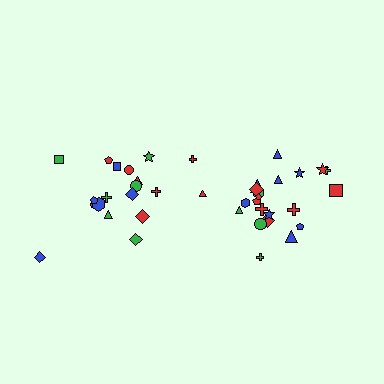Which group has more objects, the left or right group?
The right group.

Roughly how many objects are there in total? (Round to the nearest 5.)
Roughly 40 objects in total.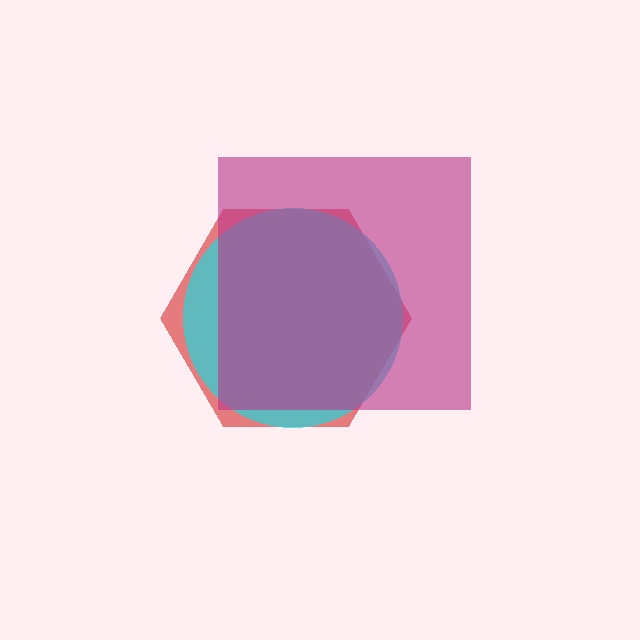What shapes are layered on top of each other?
The layered shapes are: a red hexagon, a cyan circle, a magenta square.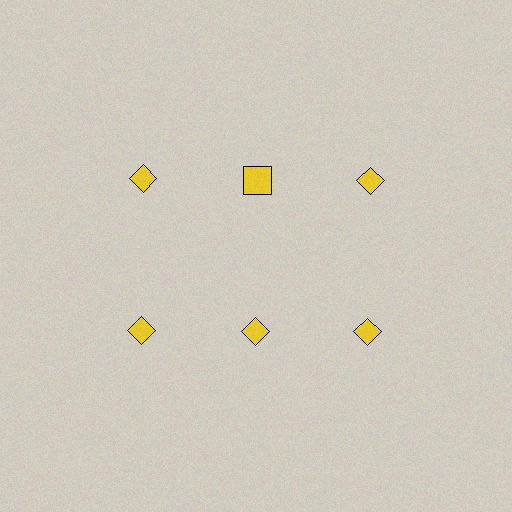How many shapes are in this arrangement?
There are 6 shapes arranged in a grid pattern.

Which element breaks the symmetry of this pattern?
The yellow square in the top row, second from left column breaks the symmetry. All other shapes are yellow diamonds.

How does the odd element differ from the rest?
It has a different shape: square instead of diamond.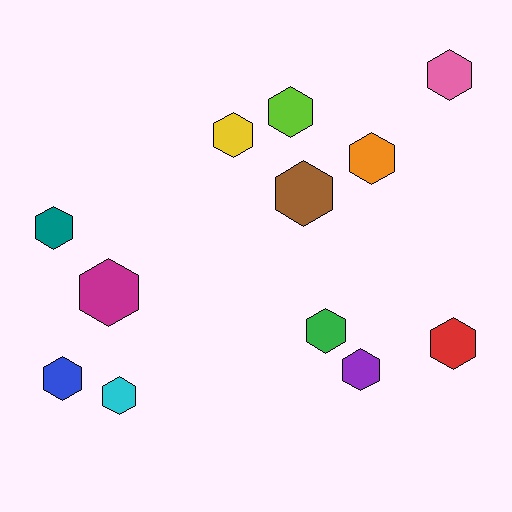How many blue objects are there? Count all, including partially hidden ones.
There is 1 blue object.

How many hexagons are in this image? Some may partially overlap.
There are 12 hexagons.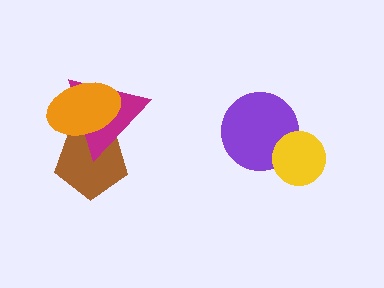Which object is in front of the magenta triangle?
The orange ellipse is in front of the magenta triangle.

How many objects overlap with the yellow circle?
1 object overlaps with the yellow circle.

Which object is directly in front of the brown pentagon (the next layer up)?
The magenta triangle is directly in front of the brown pentagon.